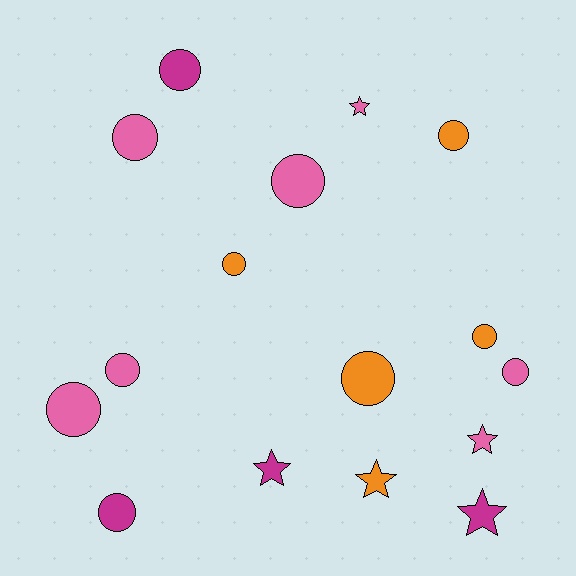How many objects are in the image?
There are 16 objects.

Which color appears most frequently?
Pink, with 7 objects.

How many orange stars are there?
There is 1 orange star.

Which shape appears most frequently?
Circle, with 11 objects.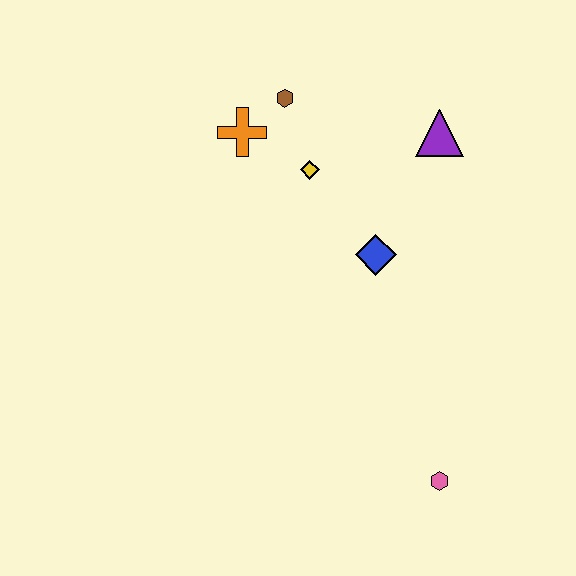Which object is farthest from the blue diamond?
The pink hexagon is farthest from the blue diamond.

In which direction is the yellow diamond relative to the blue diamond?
The yellow diamond is above the blue diamond.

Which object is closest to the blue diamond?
The yellow diamond is closest to the blue diamond.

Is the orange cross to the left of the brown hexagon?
Yes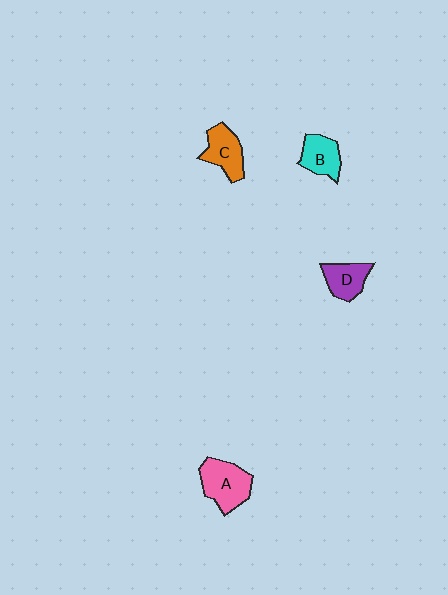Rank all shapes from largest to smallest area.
From largest to smallest: A (pink), C (orange), B (cyan), D (purple).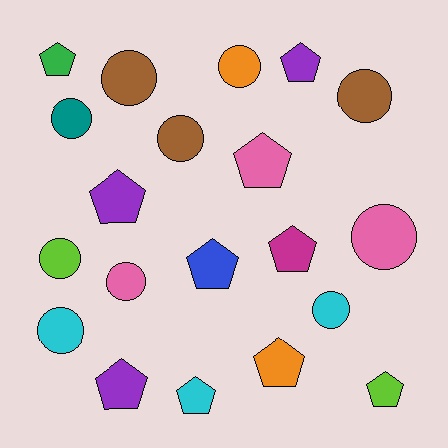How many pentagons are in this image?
There are 10 pentagons.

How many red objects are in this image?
There are no red objects.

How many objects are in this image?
There are 20 objects.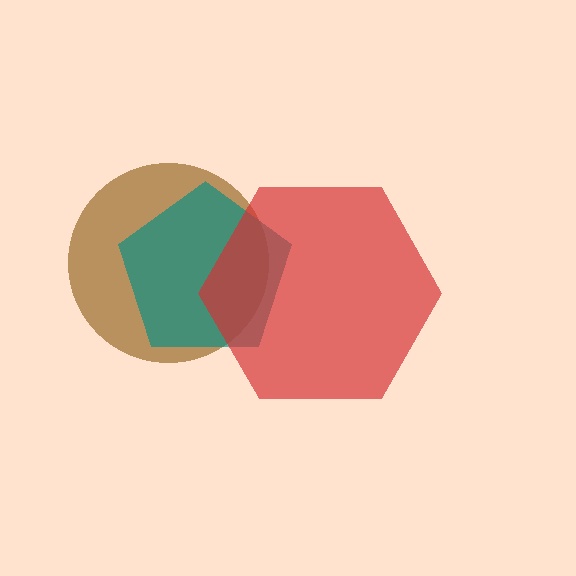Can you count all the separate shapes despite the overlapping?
Yes, there are 3 separate shapes.